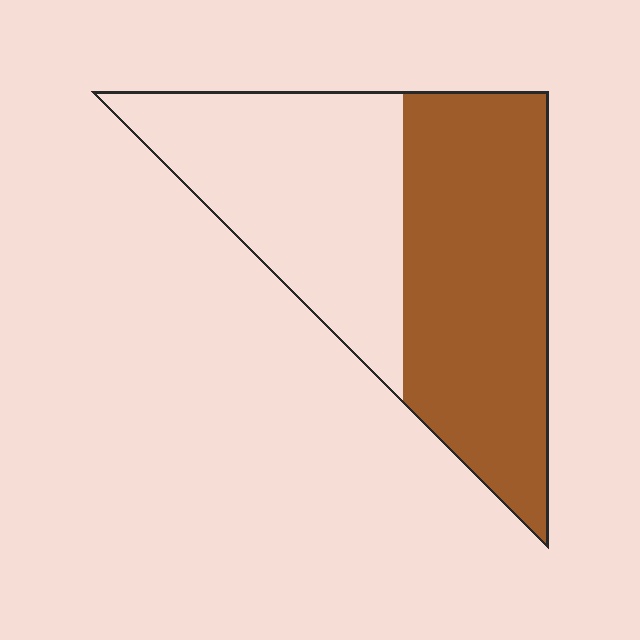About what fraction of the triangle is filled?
About one half (1/2).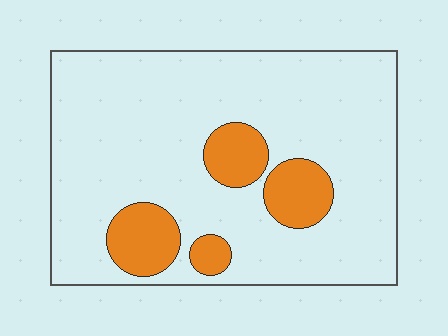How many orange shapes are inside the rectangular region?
4.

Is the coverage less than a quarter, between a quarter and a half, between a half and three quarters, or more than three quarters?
Less than a quarter.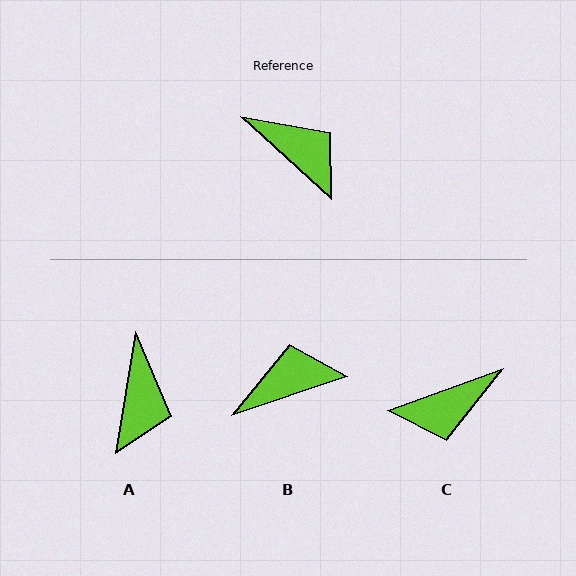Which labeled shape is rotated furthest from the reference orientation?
C, about 118 degrees away.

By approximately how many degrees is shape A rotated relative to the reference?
Approximately 57 degrees clockwise.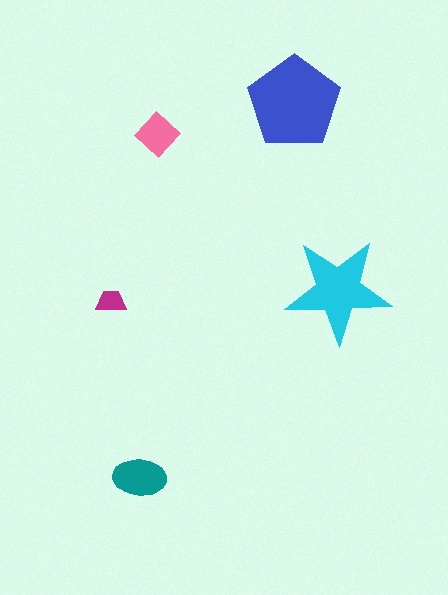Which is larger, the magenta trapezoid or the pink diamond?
The pink diamond.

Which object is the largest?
The blue pentagon.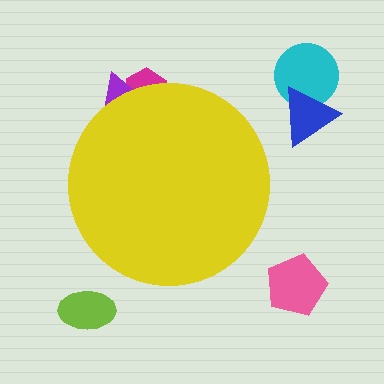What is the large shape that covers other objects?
A yellow circle.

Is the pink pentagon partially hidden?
No, the pink pentagon is fully visible.